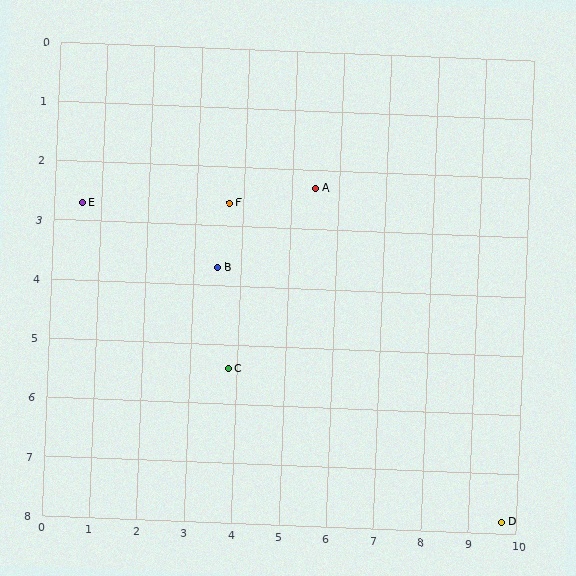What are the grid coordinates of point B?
Point B is at approximately (3.5, 3.7).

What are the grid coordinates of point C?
Point C is at approximately (3.8, 5.4).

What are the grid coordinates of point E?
Point E is at approximately (0.6, 2.7).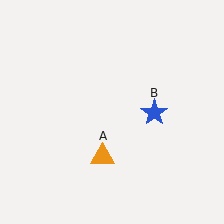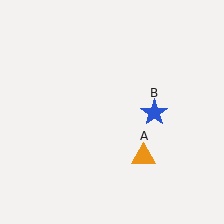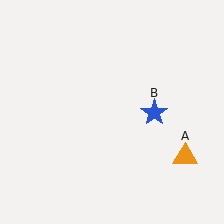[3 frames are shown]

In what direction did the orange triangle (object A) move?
The orange triangle (object A) moved right.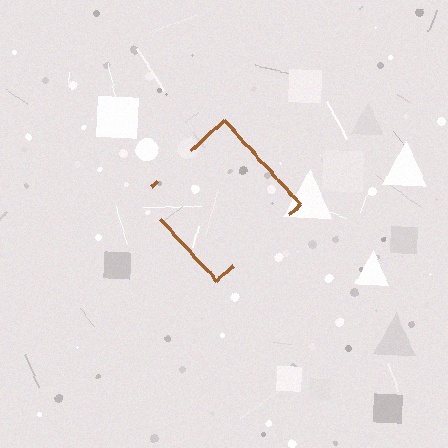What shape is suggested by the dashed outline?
The dashed outline suggests a diamond.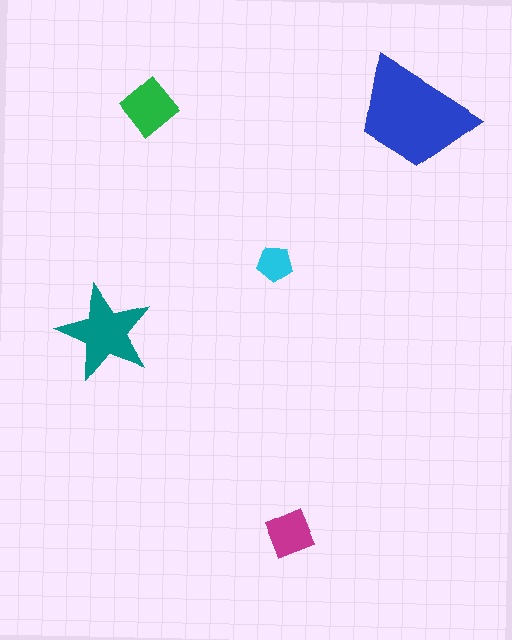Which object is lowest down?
The magenta square is bottommost.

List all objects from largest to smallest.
The blue trapezoid, the teal star, the green diamond, the magenta square, the cyan pentagon.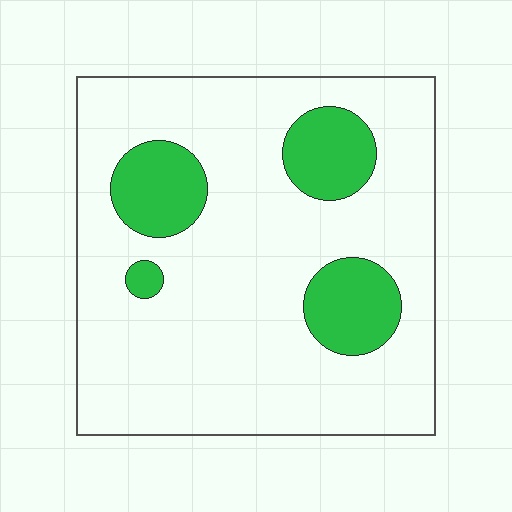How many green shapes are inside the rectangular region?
4.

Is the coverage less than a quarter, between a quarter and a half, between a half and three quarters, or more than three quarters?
Less than a quarter.